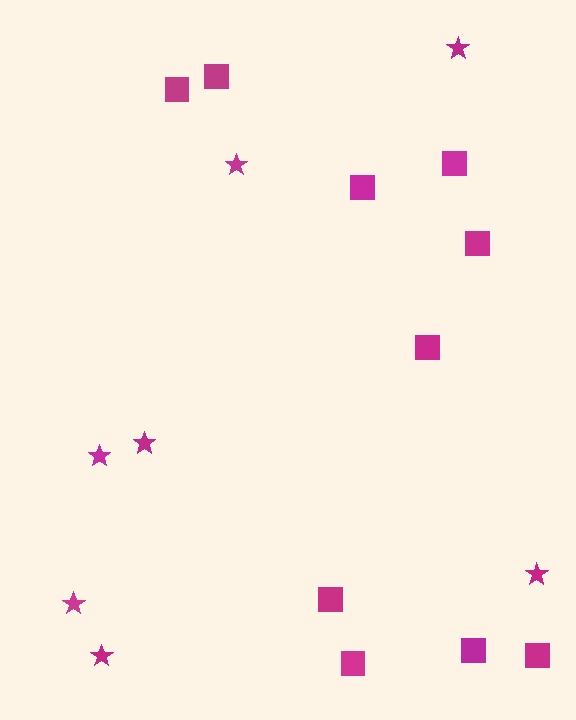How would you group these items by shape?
There are 2 groups: one group of squares (10) and one group of stars (7).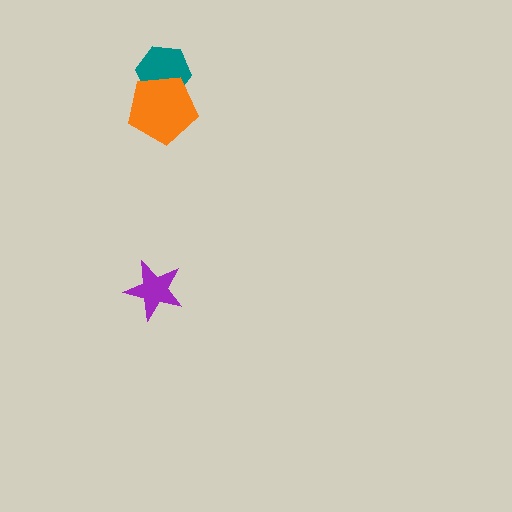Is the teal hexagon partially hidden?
Yes, it is partially covered by another shape.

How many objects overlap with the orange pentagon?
1 object overlaps with the orange pentagon.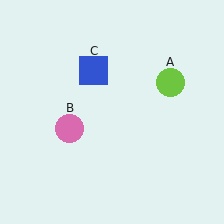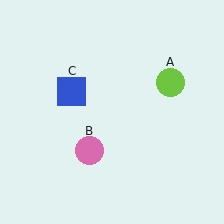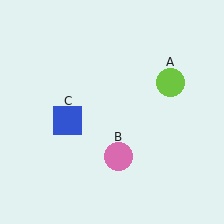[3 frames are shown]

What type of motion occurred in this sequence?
The pink circle (object B), blue square (object C) rotated counterclockwise around the center of the scene.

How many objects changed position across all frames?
2 objects changed position: pink circle (object B), blue square (object C).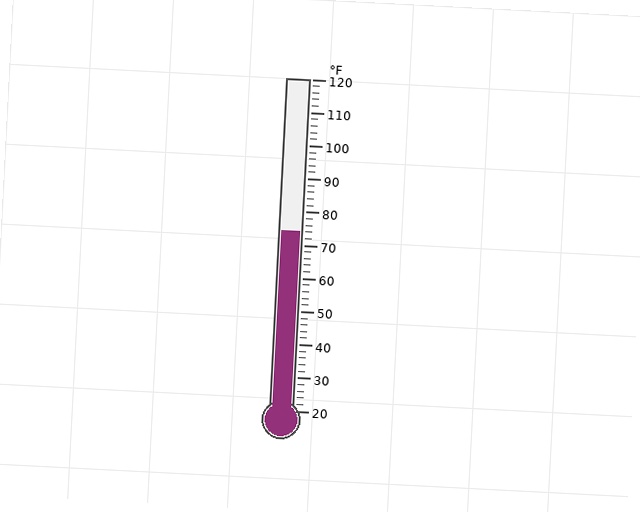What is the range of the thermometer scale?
The thermometer scale ranges from 20°F to 120°F.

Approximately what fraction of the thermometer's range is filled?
The thermometer is filled to approximately 55% of its range.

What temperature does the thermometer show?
The thermometer shows approximately 74°F.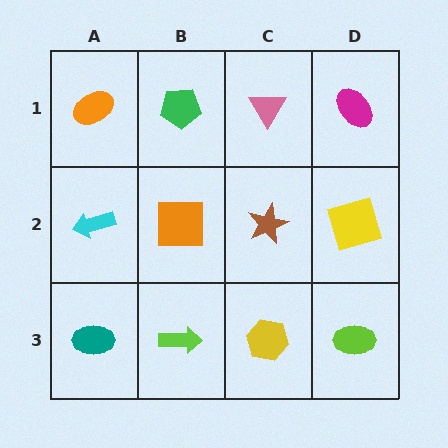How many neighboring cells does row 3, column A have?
2.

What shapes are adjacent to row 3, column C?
A brown star (row 2, column C), a lime arrow (row 3, column B), a lime ellipse (row 3, column D).